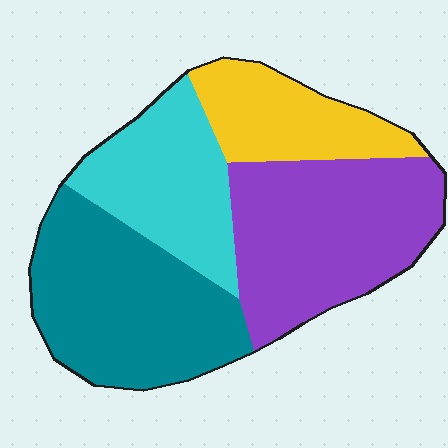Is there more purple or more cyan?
Purple.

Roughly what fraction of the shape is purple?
Purple takes up about one third (1/3) of the shape.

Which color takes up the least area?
Yellow, at roughly 15%.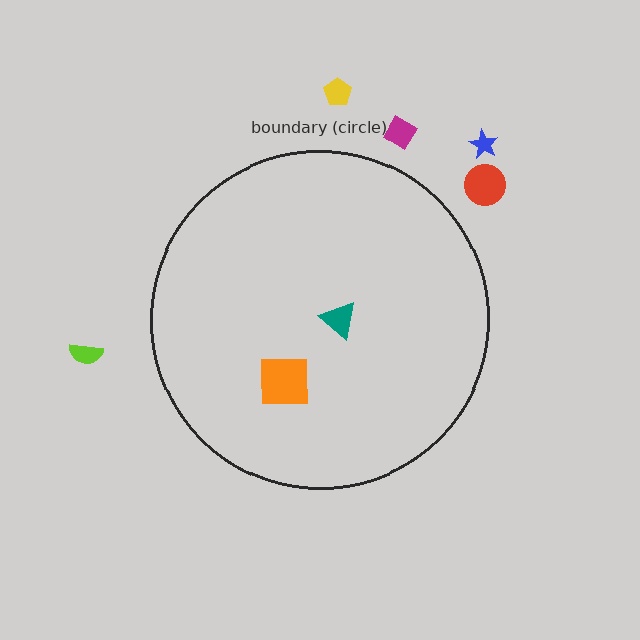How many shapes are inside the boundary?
2 inside, 5 outside.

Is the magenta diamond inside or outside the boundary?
Outside.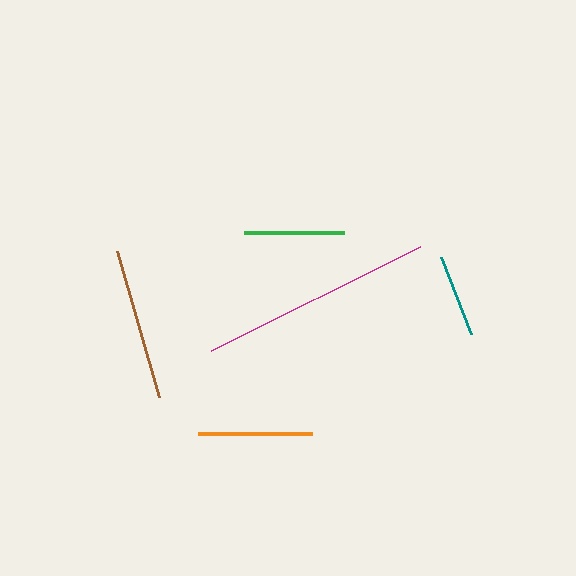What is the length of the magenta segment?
The magenta segment is approximately 233 pixels long.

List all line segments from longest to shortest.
From longest to shortest: magenta, brown, orange, green, teal.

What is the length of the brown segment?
The brown segment is approximately 152 pixels long.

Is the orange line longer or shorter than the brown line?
The brown line is longer than the orange line.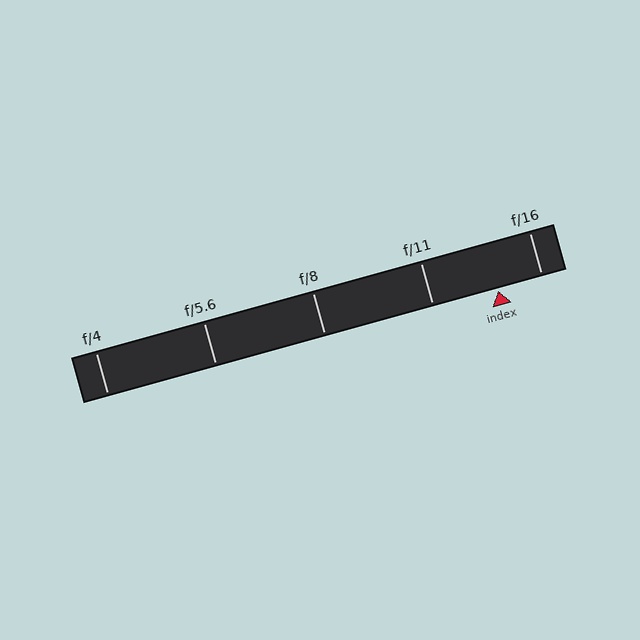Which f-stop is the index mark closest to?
The index mark is closest to f/16.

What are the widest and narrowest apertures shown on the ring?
The widest aperture shown is f/4 and the narrowest is f/16.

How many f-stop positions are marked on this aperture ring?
There are 5 f-stop positions marked.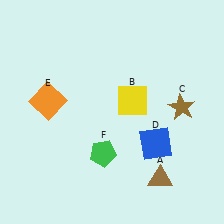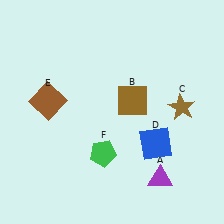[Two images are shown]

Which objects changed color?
A changed from brown to purple. B changed from yellow to brown. E changed from orange to brown.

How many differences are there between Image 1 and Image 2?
There are 3 differences between the two images.